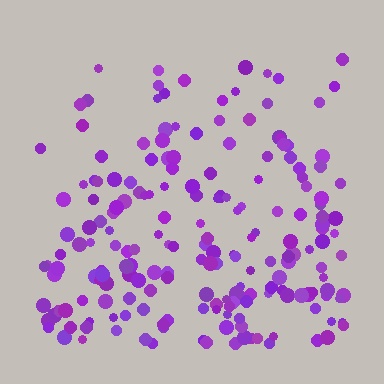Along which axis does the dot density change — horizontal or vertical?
Vertical.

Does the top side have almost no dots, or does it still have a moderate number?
Still a moderate number, just noticeably fewer than the bottom.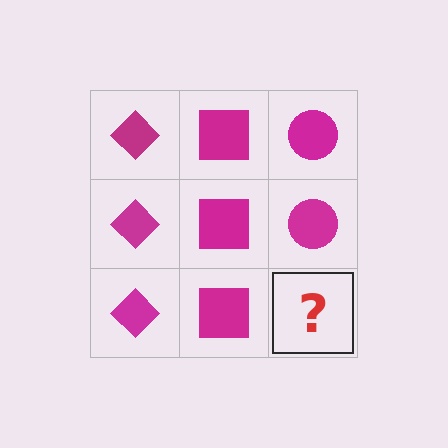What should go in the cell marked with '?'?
The missing cell should contain a magenta circle.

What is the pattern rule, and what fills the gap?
The rule is that each column has a consistent shape. The gap should be filled with a magenta circle.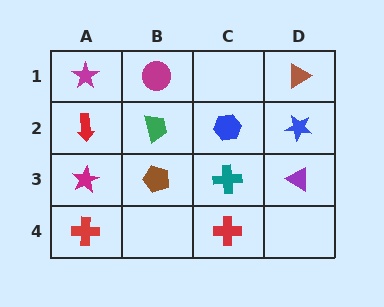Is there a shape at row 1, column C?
No, that cell is empty.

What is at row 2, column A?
A red arrow.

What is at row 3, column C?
A teal cross.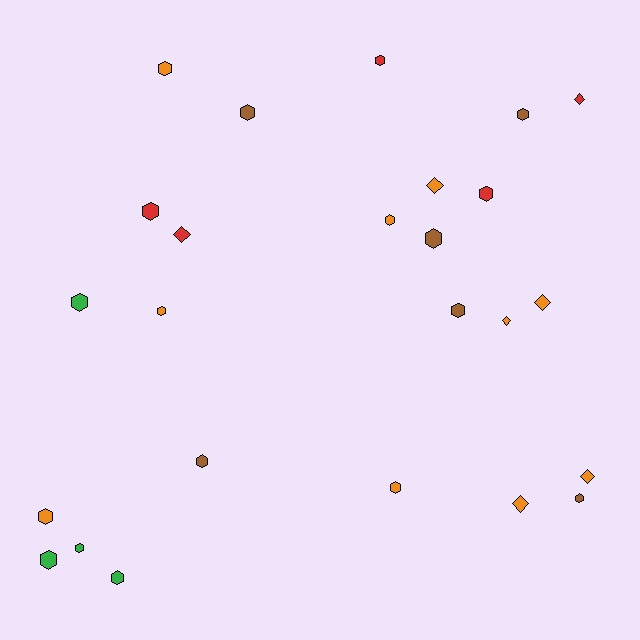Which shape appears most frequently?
Hexagon, with 18 objects.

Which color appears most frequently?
Orange, with 10 objects.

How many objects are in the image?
There are 25 objects.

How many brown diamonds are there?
There are no brown diamonds.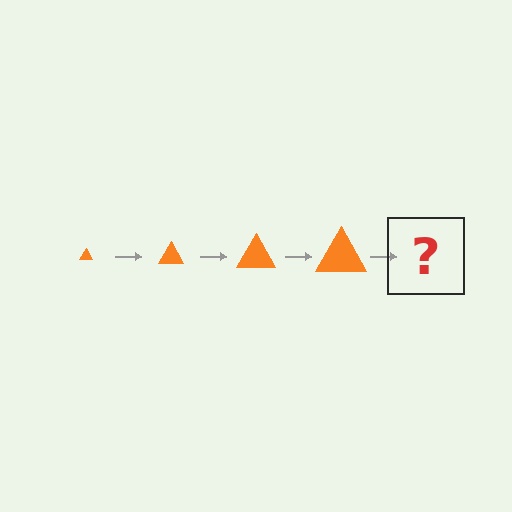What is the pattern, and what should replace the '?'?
The pattern is that the triangle gets progressively larger each step. The '?' should be an orange triangle, larger than the previous one.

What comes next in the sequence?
The next element should be an orange triangle, larger than the previous one.